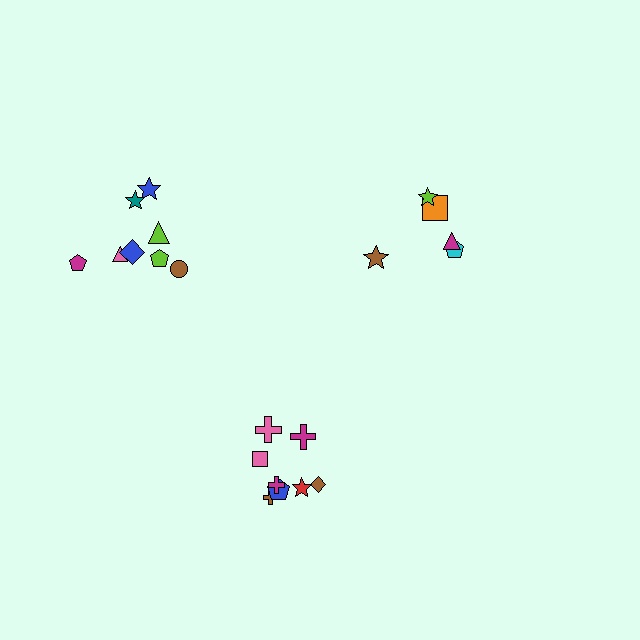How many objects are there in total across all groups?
There are 21 objects.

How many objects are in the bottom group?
There are 8 objects.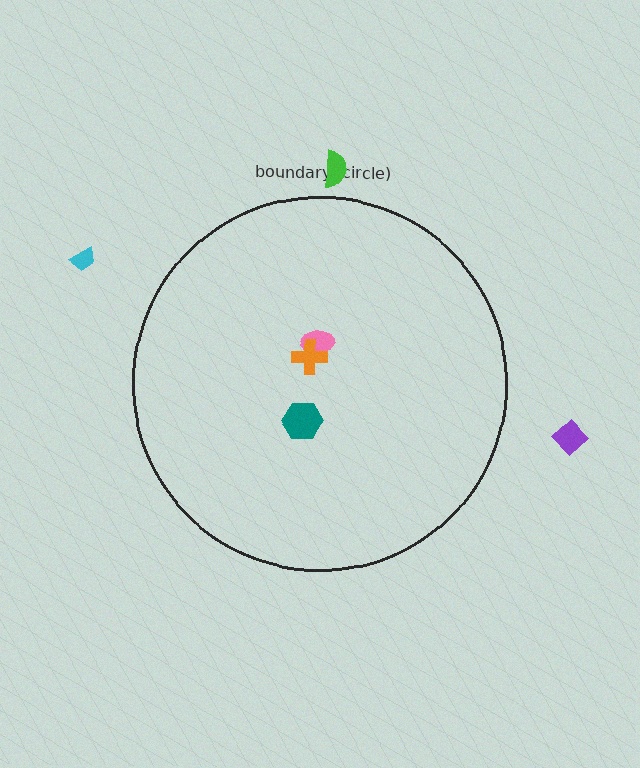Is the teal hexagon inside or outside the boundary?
Inside.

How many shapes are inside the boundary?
3 inside, 3 outside.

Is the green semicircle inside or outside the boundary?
Outside.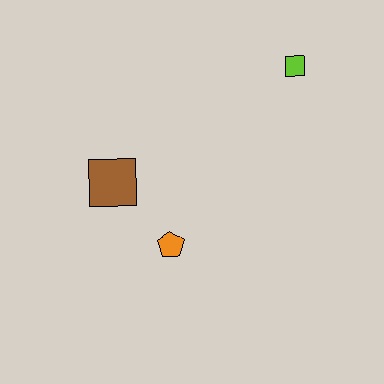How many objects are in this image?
There are 3 objects.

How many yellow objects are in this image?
There are no yellow objects.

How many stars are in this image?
There are no stars.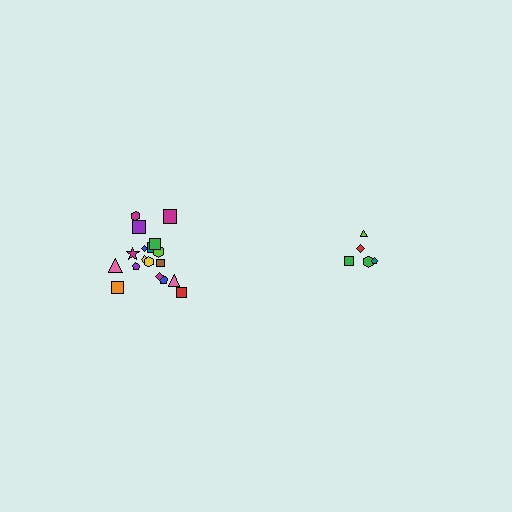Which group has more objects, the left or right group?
The left group.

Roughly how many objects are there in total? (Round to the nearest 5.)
Roughly 25 objects in total.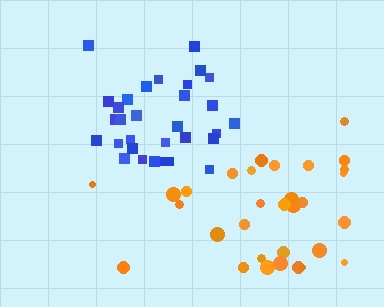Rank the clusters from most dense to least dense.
blue, orange.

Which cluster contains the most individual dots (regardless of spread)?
Orange (33).